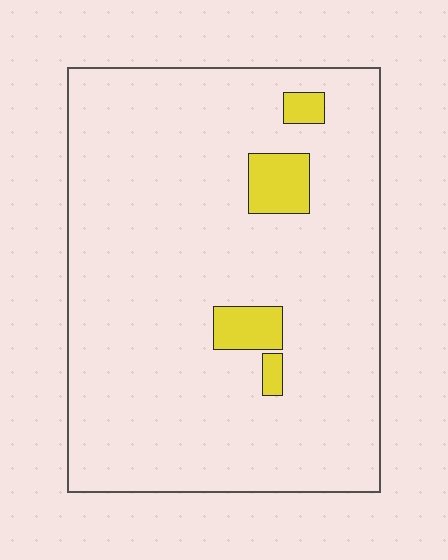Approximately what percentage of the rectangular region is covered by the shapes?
Approximately 5%.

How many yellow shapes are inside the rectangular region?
4.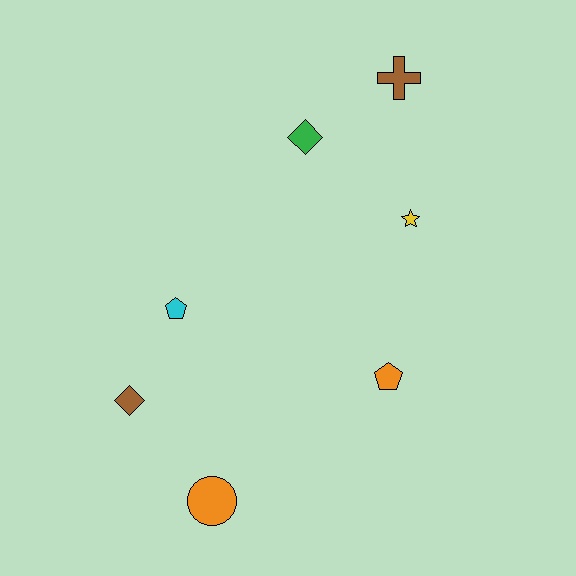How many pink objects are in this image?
There are no pink objects.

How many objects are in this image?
There are 7 objects.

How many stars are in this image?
There is 1 star.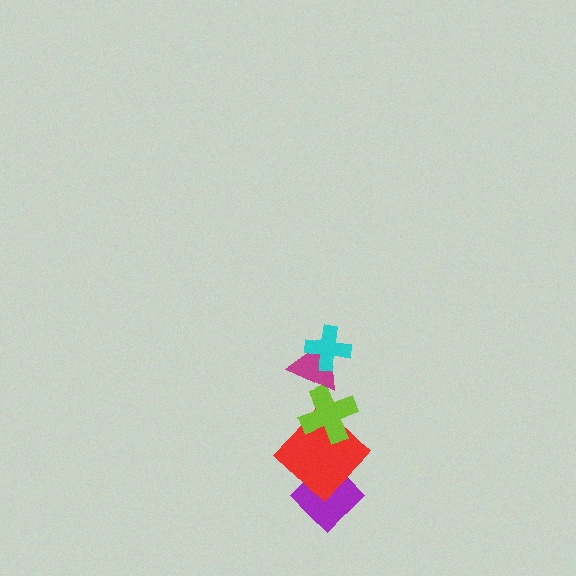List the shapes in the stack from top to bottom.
From top to bottom: the cyan cross, the magenta triangle, the lime cross, the red diamond, the purple diamond.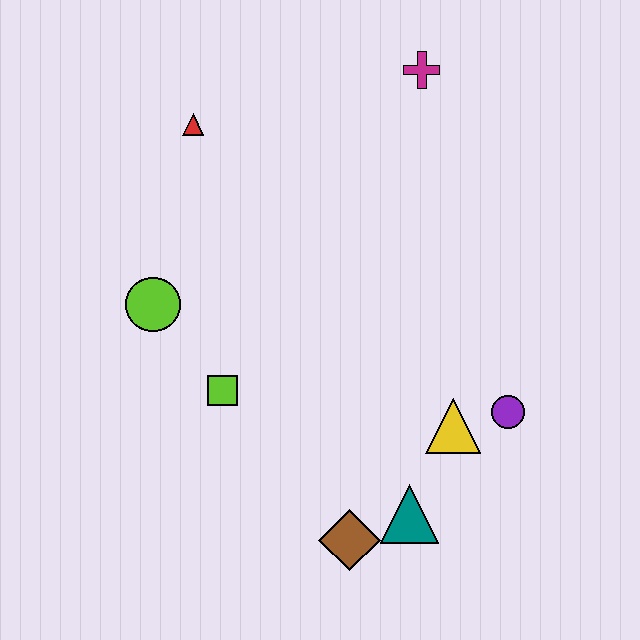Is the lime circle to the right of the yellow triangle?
No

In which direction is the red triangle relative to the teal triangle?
The red triangle is above the teal triangle.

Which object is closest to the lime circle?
The lime square is closest to the lime circle.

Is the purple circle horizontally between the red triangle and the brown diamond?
No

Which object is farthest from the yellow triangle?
The red triangle is farthest from the yellow triangle.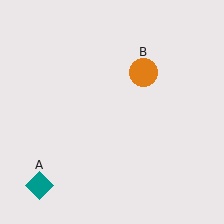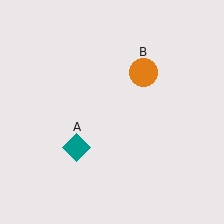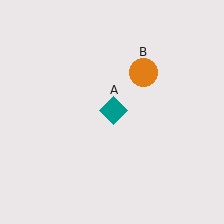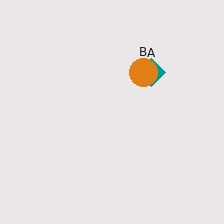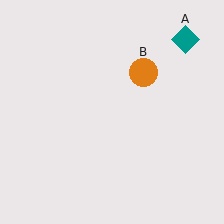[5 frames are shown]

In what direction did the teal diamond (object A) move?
The teal diamond (object A) moved up and to the right.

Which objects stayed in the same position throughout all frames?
Orange circle (object B) remained stationary.